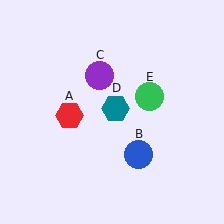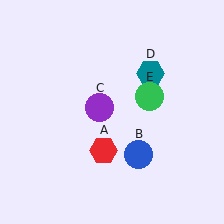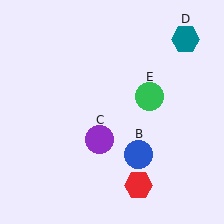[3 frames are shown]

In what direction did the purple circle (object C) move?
The purple circle (object C) moved down.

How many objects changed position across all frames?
3 objects changed position: red hexagon (object A), purple circle (object C), teal hexagon (object D).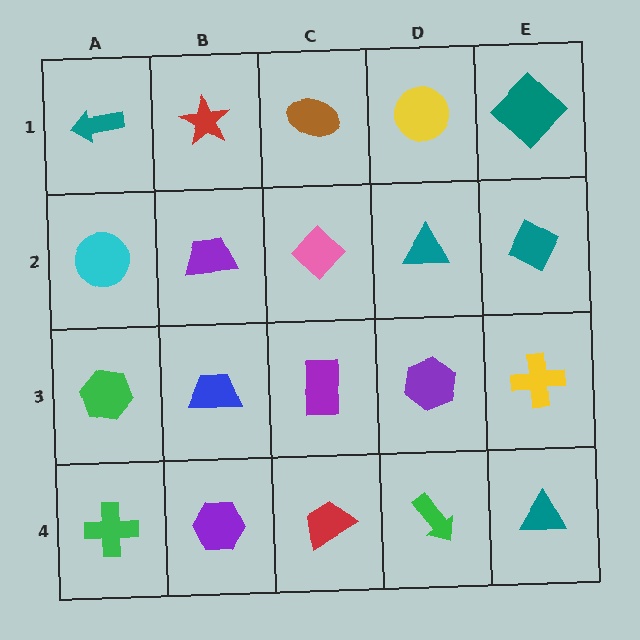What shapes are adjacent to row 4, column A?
A green hexagon (row 3, column A), a purple hexagon (row 4, column B).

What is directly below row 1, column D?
A teal triangle.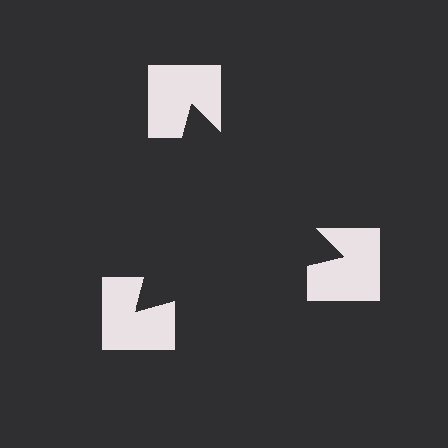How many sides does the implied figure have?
3 sides.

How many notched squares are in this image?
There are 3 — one at each vertex of the illusory triangle.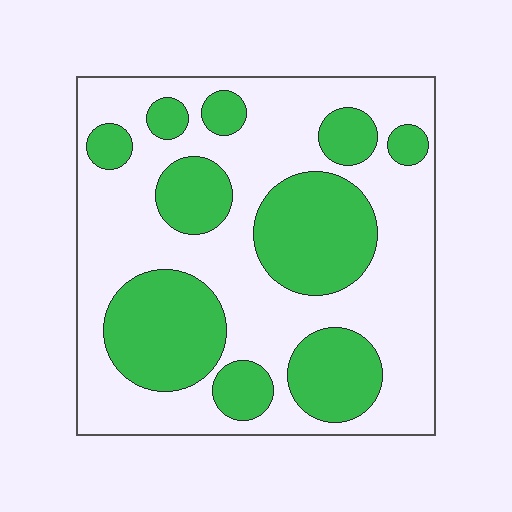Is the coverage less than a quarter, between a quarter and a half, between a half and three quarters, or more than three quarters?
Between a quarter and a half.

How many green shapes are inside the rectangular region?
10.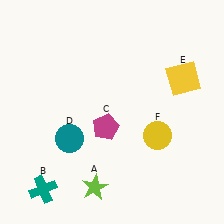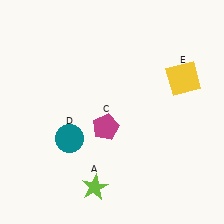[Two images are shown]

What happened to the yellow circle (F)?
The yellow circle (F) was removed in Image 2. It was in the bottom-right area of Image 1.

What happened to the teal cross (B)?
The teal cross (B) was removed in Image 2. It was in the bottom-left area of Image 1.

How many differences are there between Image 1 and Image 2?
There are 2 differences between the two images.